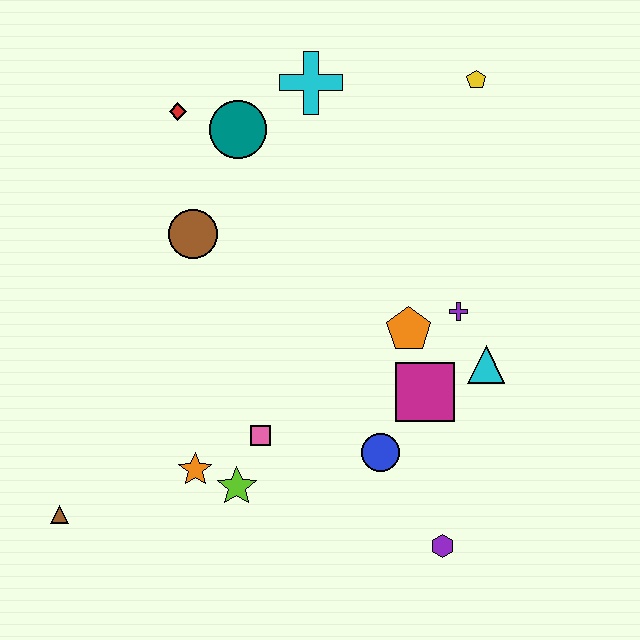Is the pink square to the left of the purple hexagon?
Yes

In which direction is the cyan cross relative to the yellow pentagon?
The cyan cross is to the left of the yellow pentagon.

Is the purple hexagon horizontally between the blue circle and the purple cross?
Yes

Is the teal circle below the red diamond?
Yes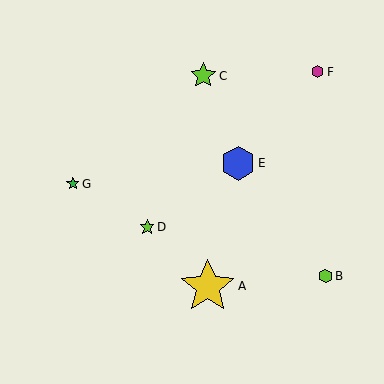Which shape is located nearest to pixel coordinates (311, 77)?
The magenta hexagon (labeled F) at (317, 72) is nearest to that location.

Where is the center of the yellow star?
The center of the yellow star is at (208, 286).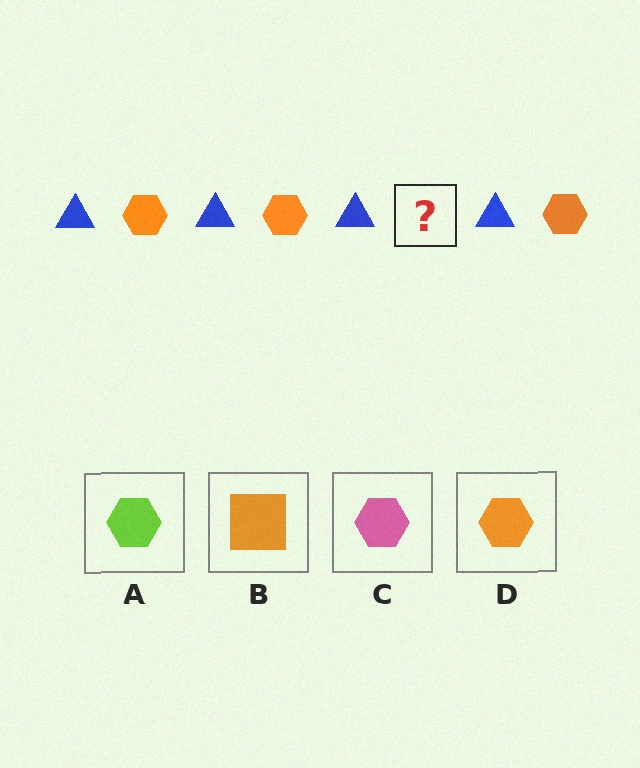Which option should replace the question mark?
Option D.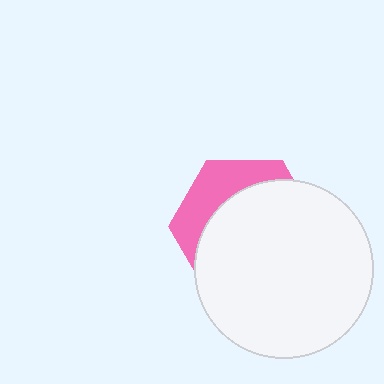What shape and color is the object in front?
The object in front is a white circle.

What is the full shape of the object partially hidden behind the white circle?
The partially hidden object is a pink hexagon.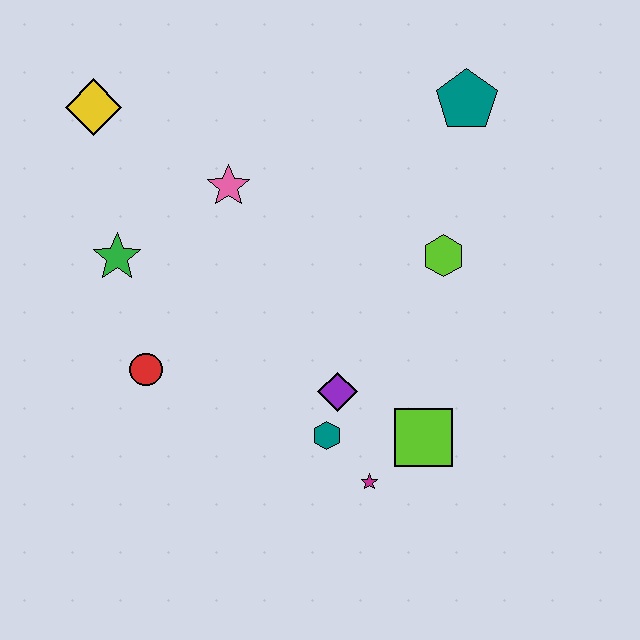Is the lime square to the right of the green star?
Yes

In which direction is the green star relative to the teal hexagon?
The green star is to the left of the teal hexagon.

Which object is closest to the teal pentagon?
The lime hexagon is closest to the teal pentagon.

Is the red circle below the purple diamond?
No